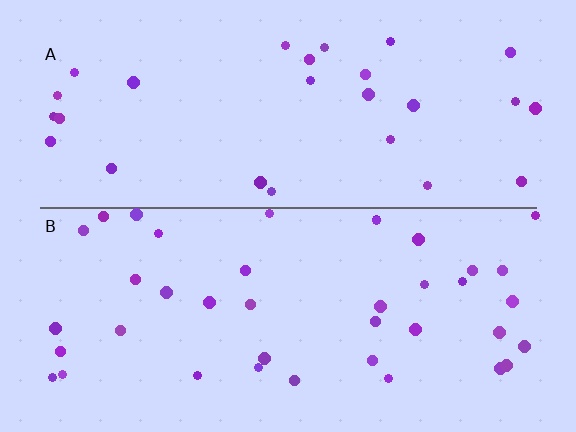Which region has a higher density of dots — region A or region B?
B (the bottom).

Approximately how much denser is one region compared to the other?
Approximately 1.5× — region B over region A.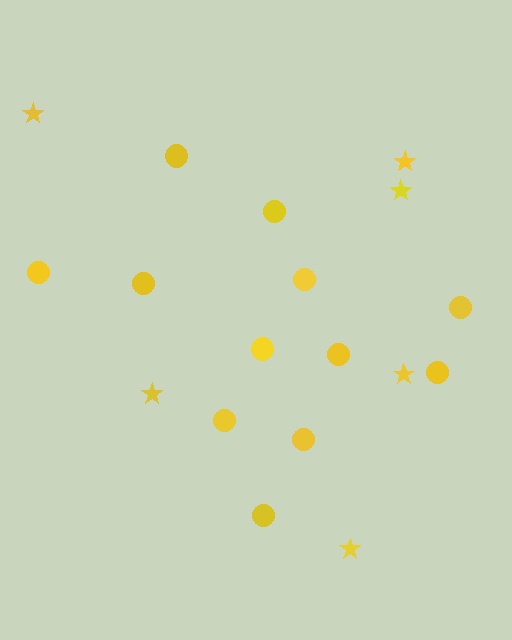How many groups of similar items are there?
There are 2 groups: one group of stars (6) and one group of circles (12).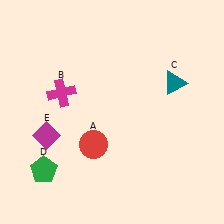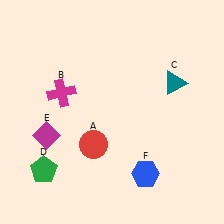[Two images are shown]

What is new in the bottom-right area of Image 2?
A blue hexagon (F) was added in the bottom-right area of Image 2.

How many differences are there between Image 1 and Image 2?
There is 1 difference between the two images.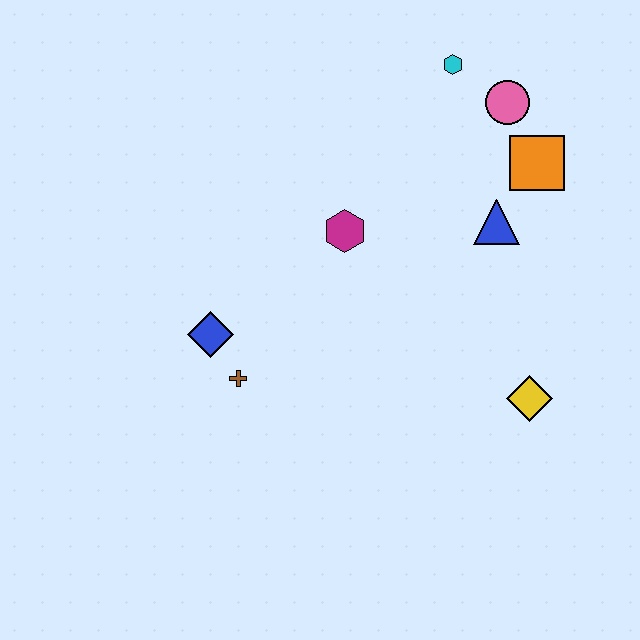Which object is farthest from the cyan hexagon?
The brown cross is farthest from the cyan hexagon.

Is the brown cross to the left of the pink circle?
Yes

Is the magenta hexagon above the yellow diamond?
Yes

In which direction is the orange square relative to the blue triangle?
The orange square is above the blue triangle.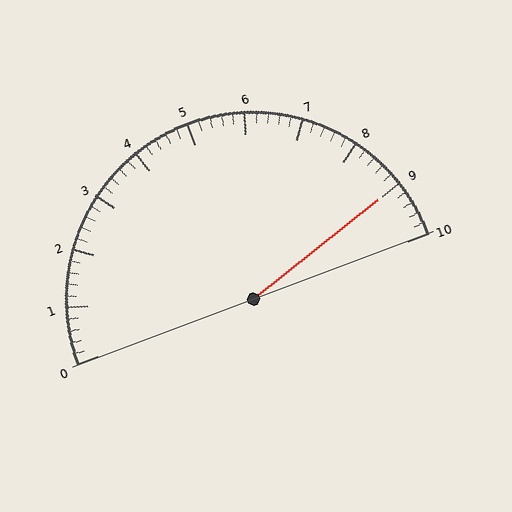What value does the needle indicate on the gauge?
The needle indicates approximately 9.0.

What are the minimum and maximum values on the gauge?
The gauge ranges from 0 to 10.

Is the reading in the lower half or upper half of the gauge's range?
The reading is in the upper half of the range (0 to 10).